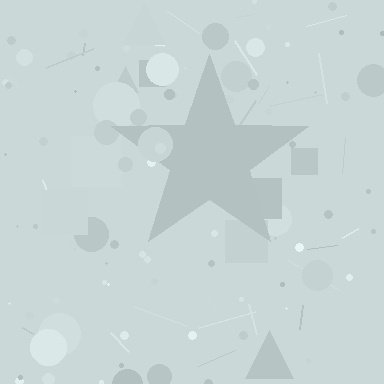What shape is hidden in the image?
A star is hidden in the image.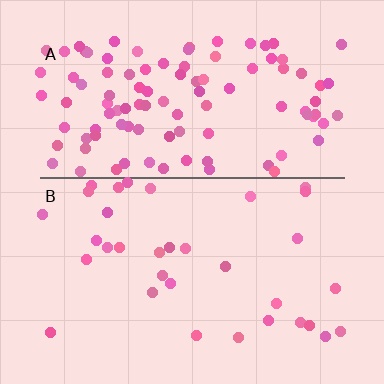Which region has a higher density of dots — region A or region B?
A (the top).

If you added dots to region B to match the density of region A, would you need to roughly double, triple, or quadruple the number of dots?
Approximately triple.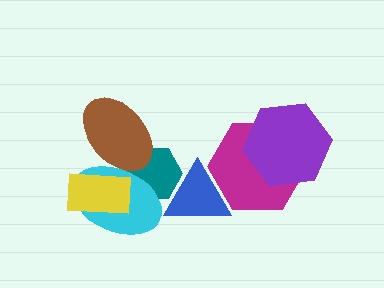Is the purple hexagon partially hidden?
No, no other shape covers it.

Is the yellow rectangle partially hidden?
Yes, it is partially covered by another shape.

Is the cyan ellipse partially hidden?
Yes, it is partially covered by another shape.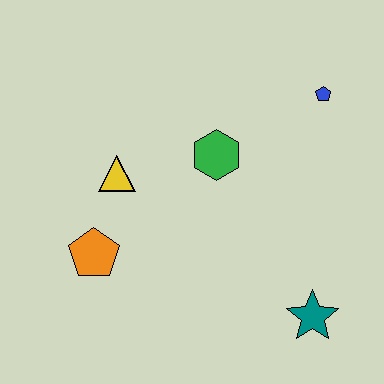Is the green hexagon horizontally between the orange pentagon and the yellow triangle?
No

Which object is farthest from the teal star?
The yellow triangle is farthest from the teal star.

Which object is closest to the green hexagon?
The yellow triangle is closest to the green hexagon.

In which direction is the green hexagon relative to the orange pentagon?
The green hexagon is to the right of the orange pentagon.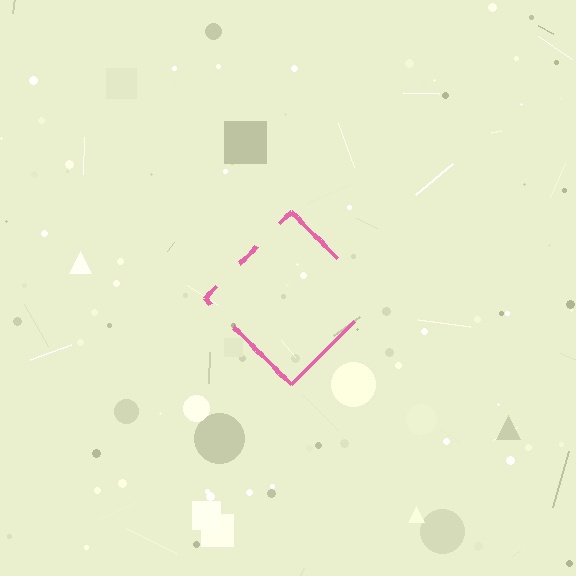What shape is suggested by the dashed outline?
The dashed outline suggests a diamond.